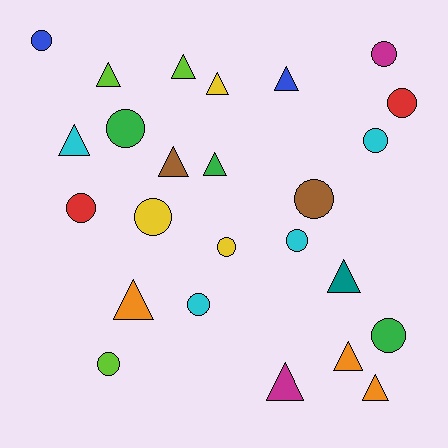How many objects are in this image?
There are 25 objects.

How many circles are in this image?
There are 13 circles.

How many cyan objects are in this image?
There are 4 cyan objects.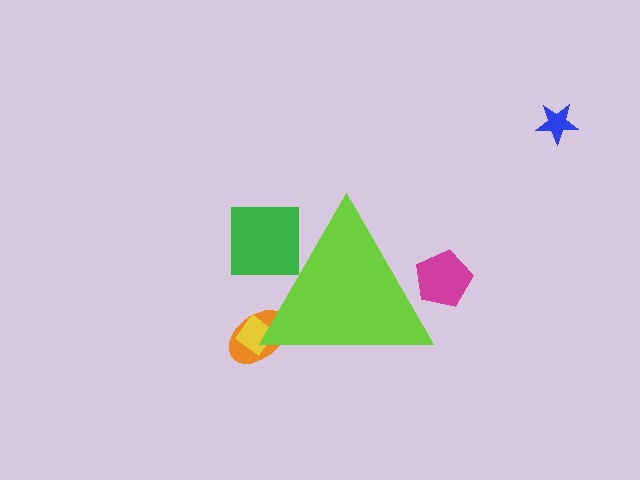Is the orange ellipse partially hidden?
Yes, the orange ellipse is partially hidden behind the lime triangle.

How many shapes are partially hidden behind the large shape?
4 shapes are partially hidden.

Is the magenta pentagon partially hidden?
Yes, the magenta pentagon is partially hidden behind the lime triangle.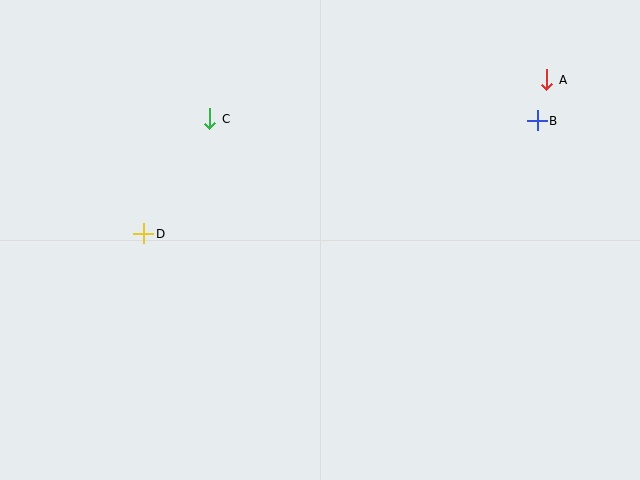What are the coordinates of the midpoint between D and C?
The midpoint between D and C is at (177, 176).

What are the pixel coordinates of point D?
Point D is at (144, 234).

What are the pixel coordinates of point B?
Point B is at (537, 121).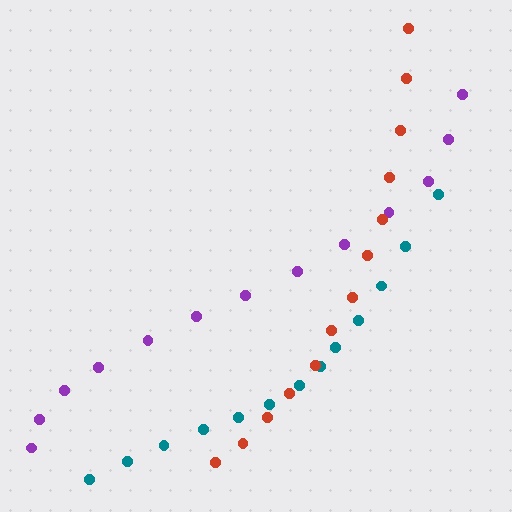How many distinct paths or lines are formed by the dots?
There are 3 distinct paths.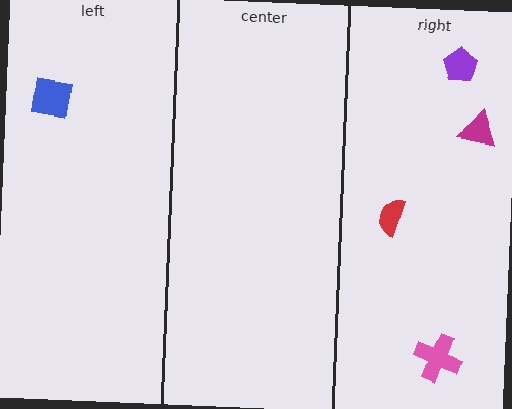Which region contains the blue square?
The left region.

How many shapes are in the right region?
4.